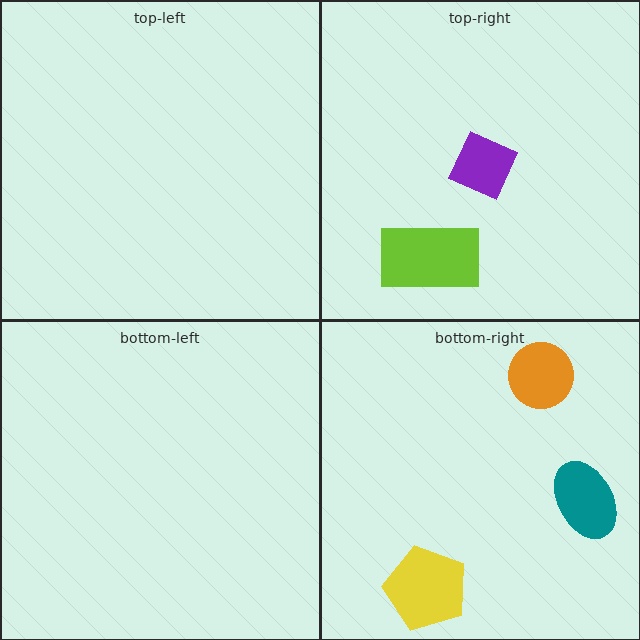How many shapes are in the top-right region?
2.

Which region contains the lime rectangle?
The top-right region.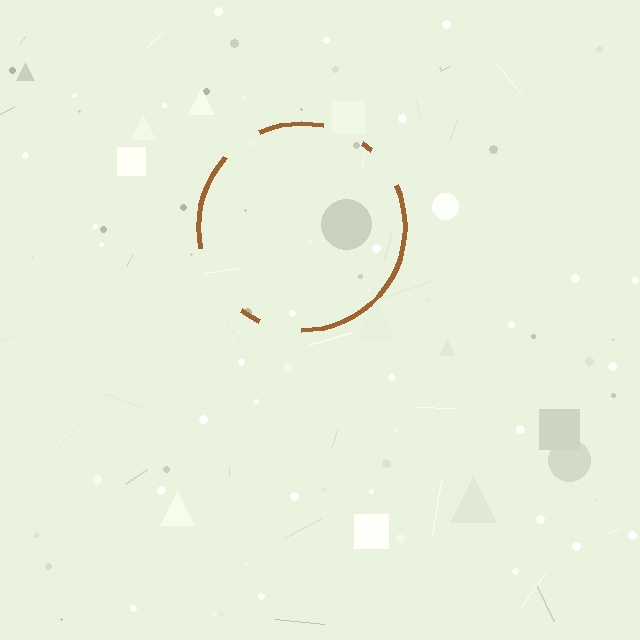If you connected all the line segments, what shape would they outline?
They would outline a circle.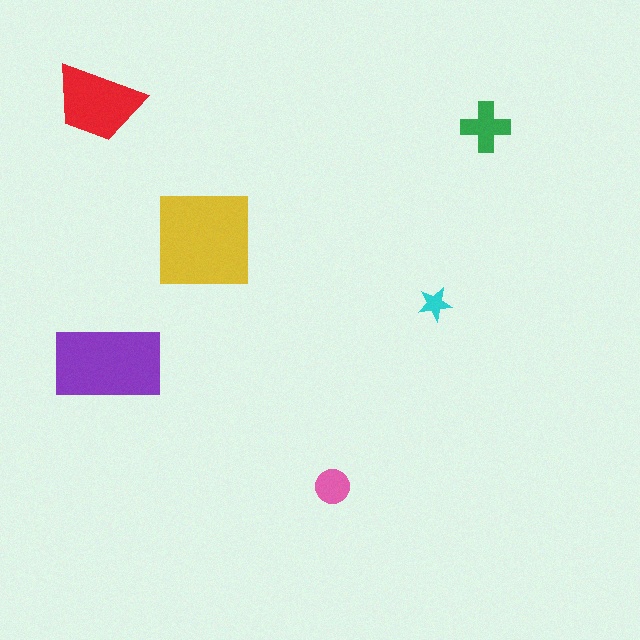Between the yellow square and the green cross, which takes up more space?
The yellow square.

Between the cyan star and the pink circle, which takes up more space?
The pink circle.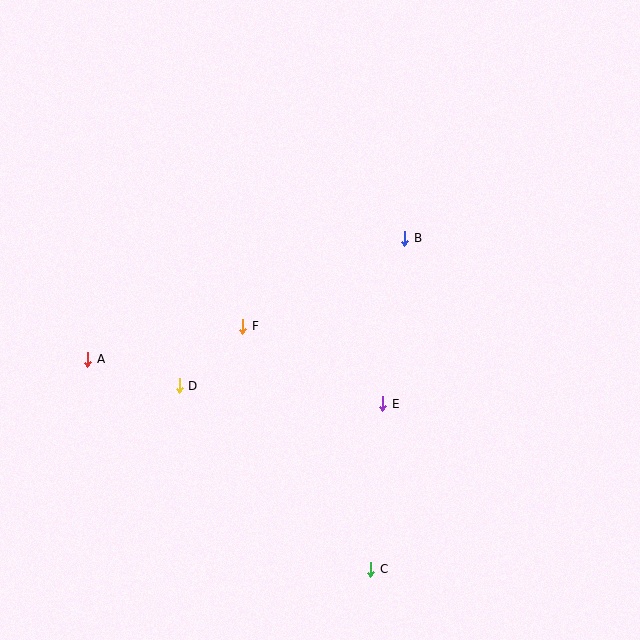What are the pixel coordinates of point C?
Point C is at (371, 569).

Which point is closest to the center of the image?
Point F at (243, 326) is closest to the center.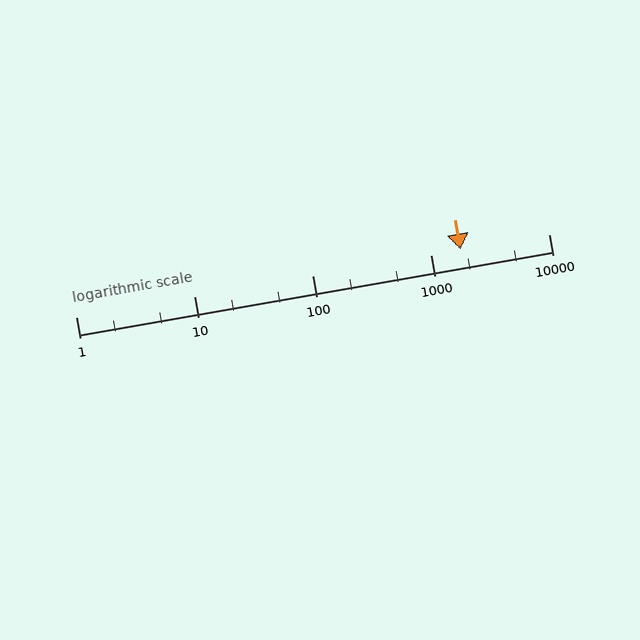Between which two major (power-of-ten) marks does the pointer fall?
The pointer is between 1000 and 10000.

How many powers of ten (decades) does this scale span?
The scale spans 4 decades, from 1 to 10000.